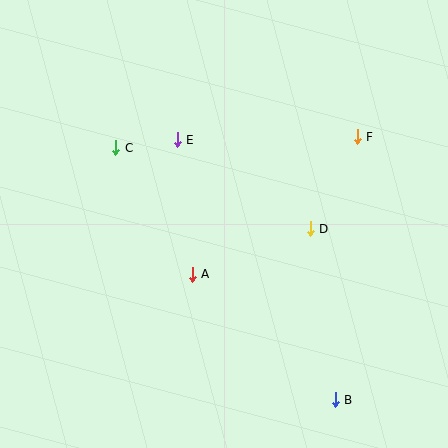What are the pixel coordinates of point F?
Point F is at (357, 137).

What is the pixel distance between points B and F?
The distance between B and F is 264 pixels.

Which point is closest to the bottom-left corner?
Point A is closest to the bottom-left corner.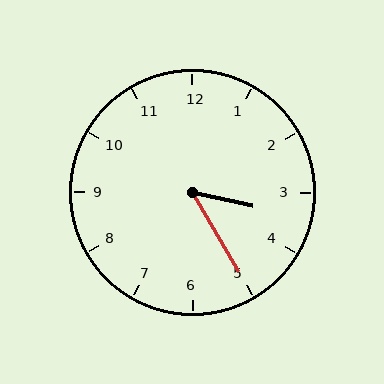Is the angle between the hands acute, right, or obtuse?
It is acute.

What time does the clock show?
3:25.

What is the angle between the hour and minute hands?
Approximately 48 degrees.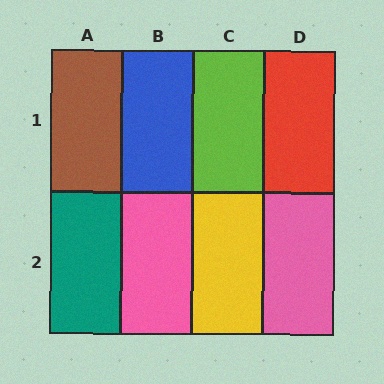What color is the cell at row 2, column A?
Teal.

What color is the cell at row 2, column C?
Yellow.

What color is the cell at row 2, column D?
Pink.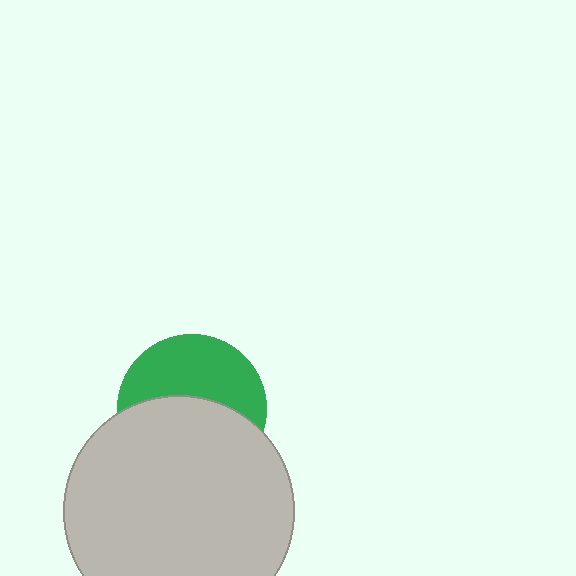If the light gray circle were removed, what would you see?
You would see the complete green circle.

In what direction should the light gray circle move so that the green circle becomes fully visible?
The light gray circle should move down. That is the shortest direction to clear the overlap and leave the green circle fully visible.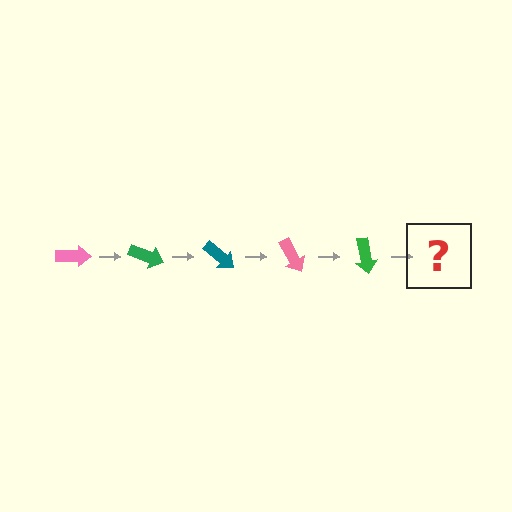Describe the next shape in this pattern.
It should be a teal arrow, rotated 100 degrees from the start.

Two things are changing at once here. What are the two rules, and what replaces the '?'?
The two rules are that it rotates 20 degrees each step and the color cycles through pink, green, and teal. The '?' should be a teal arrow, rotated 100 degrees from the start.